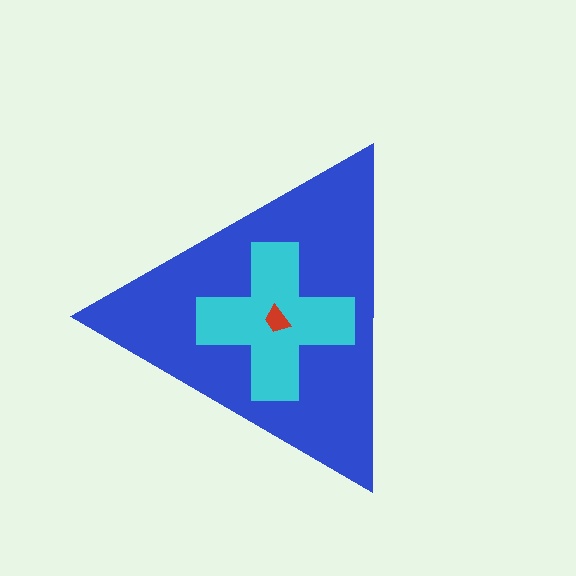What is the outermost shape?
The blue triangle.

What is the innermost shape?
The red trapezoid.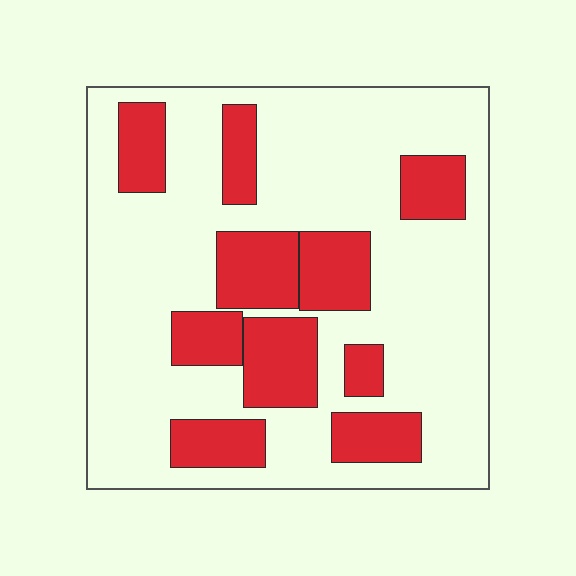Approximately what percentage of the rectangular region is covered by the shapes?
Approximately 30%.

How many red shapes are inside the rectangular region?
10.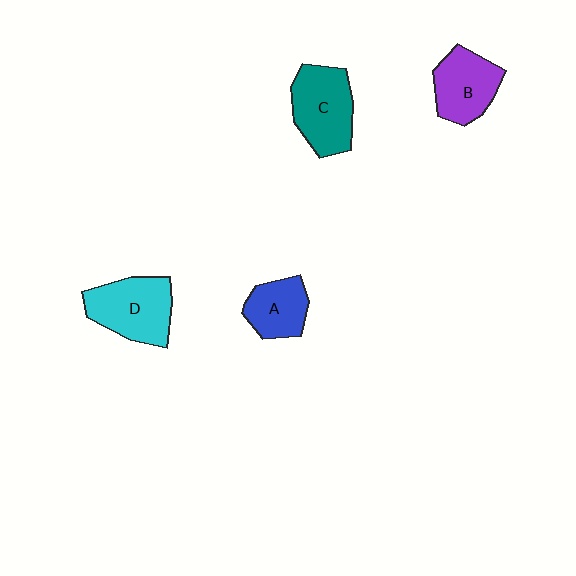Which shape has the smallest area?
Shape A (blue).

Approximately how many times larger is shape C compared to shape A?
Approximately 1.4 times.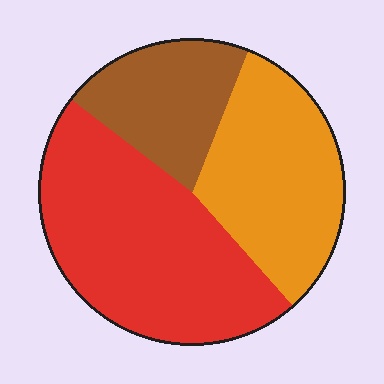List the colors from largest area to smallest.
From largest to smallest: red, orange, brown.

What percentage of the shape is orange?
Orange takes up about one third (1/3) of the shape.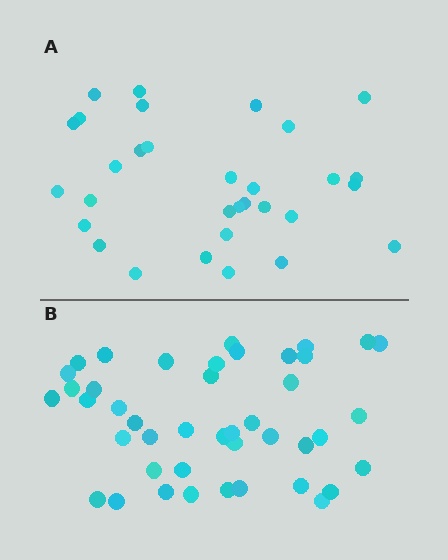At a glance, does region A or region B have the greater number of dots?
Region B (the bottom region) has more dots.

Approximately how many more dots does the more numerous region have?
Region B has roughly 12 or so more dots than region A.